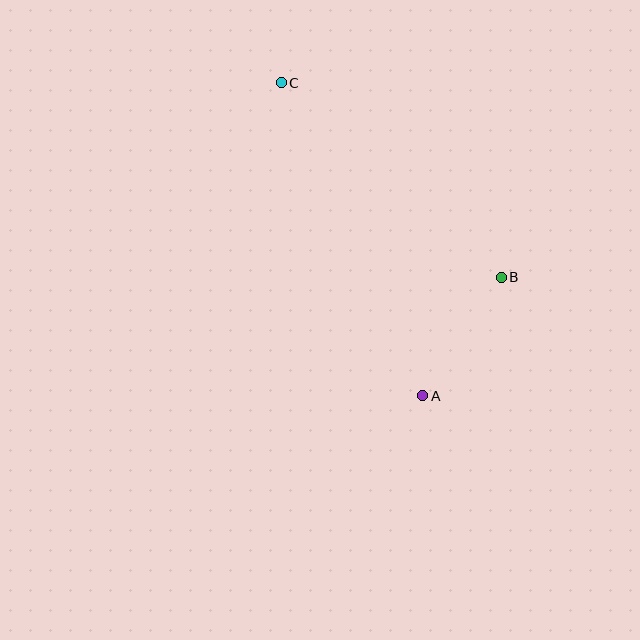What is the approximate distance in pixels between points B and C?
The distance between B and C is approximately 294 pixels.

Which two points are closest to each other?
Points A and B are closest to each other.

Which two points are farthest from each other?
Points A and C are farthest from each other.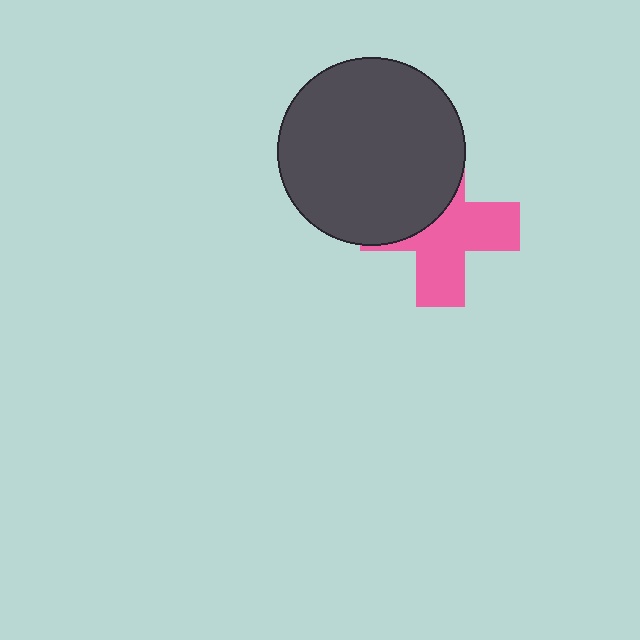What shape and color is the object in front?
The object in front is a dark gray circle.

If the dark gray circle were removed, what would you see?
You would see the complete pink cross.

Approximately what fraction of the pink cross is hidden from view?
Roughly 41% of the pink cross is hidden behind the dark gray circle.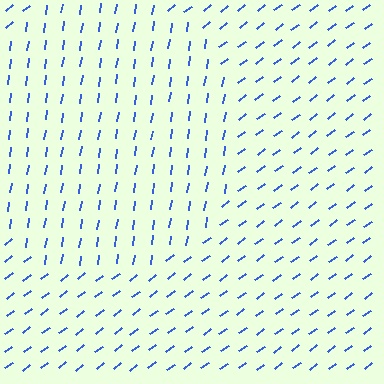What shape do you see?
I see a circle.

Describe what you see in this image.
The image is filled with small blue line segments. A circle region in the image has lines oriented differently from the surrounding lines, creating a visible texture boundary.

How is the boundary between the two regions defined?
The boundary is defined purely by a change in line orientation (approximately 45 degrees difference). All lines are the same color and thickness.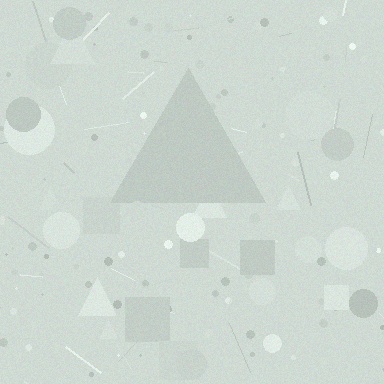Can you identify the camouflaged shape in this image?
The camouflaged shape is a triangle.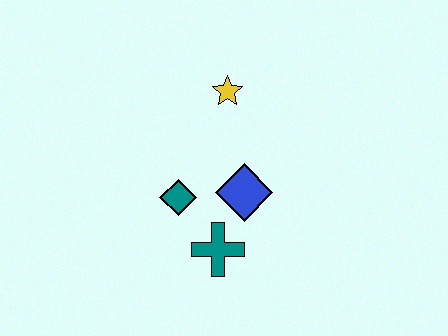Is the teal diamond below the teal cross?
No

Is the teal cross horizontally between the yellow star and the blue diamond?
No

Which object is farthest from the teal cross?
The yellow star is farthest from the teal cross.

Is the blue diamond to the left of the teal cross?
No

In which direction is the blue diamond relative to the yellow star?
The blue diamond is below the yellow star.